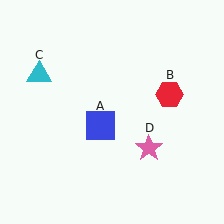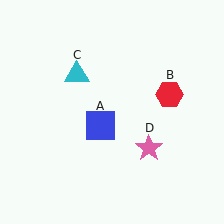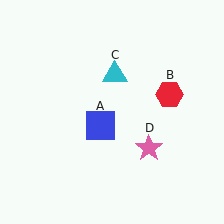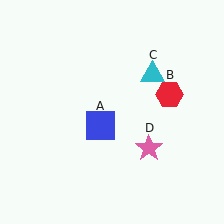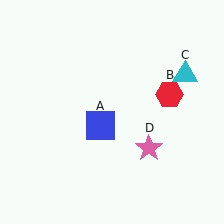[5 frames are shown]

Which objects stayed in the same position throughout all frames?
Blue square (object A) and red hexagon (object B) and pink star (object D) remained stationary.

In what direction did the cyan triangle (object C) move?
The cyan triangle (object C) moved right.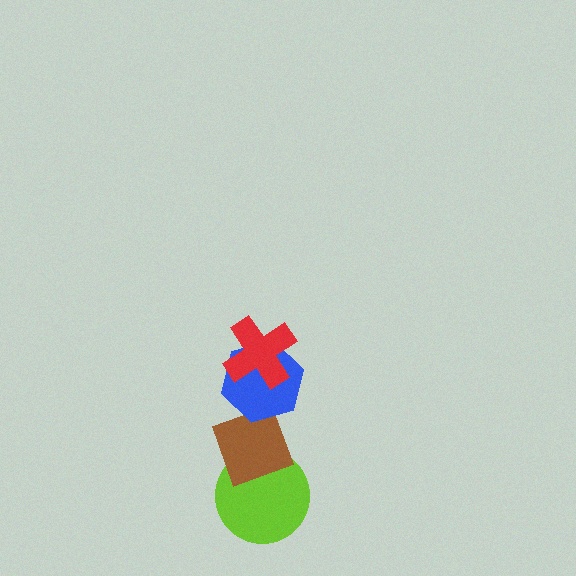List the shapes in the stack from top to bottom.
From top to bottom: the red cross, the blue hexagon, the brown diamond, the lime circle.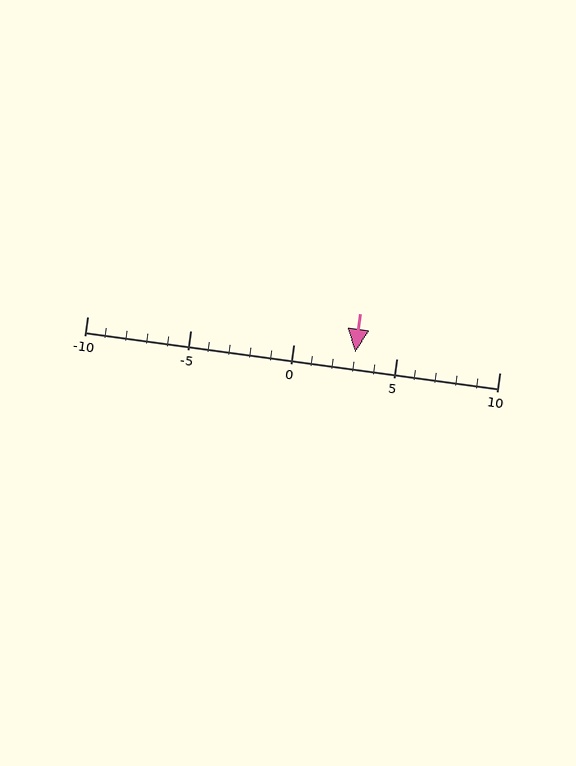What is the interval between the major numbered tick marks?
The major tick marks are spaced 5 units apart.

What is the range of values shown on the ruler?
The ruler shows values from -10 to 10.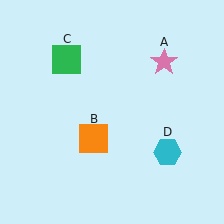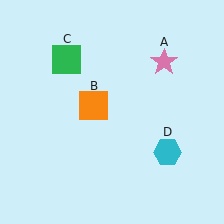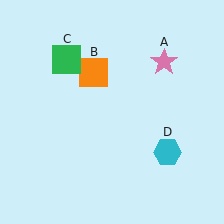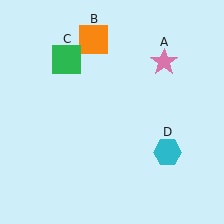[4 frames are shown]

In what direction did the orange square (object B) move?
The orange square (object B) moved up.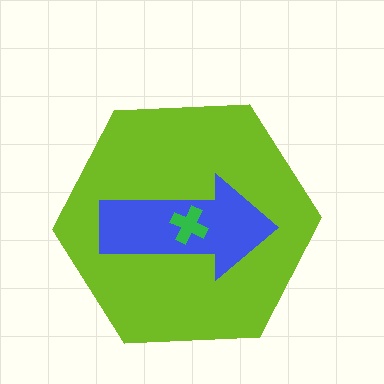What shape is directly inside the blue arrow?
The green cross.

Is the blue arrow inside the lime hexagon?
Yes.